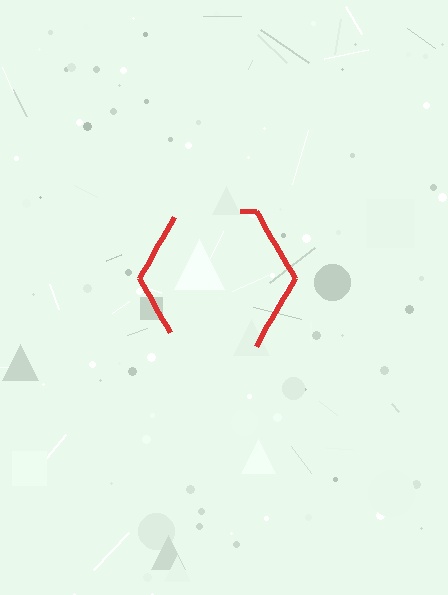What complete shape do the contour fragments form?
The contour fragments form a hexagon.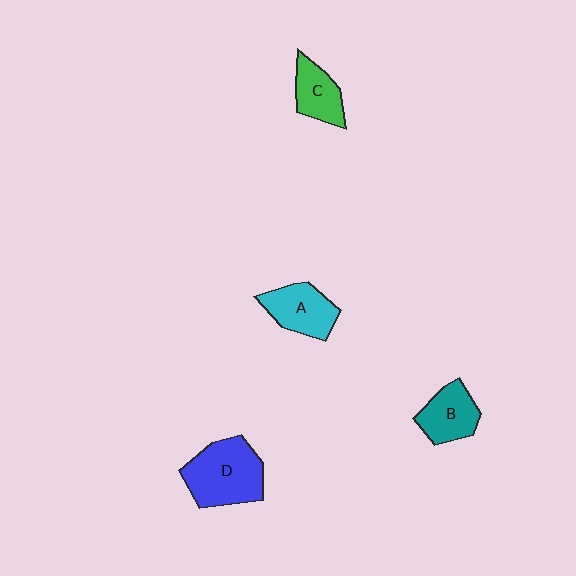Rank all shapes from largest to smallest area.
From largest to smallest: D (blue), A (cyan), B (teal), C (green).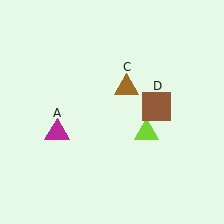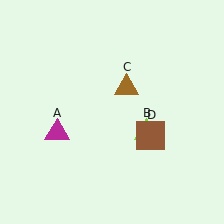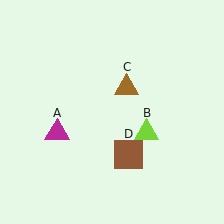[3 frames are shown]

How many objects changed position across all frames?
1 object changed position: brown square (object D).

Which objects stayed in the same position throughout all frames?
Magenta triangle (object A) and lime triangle (object B) and brown triangle (object C) remained stationary.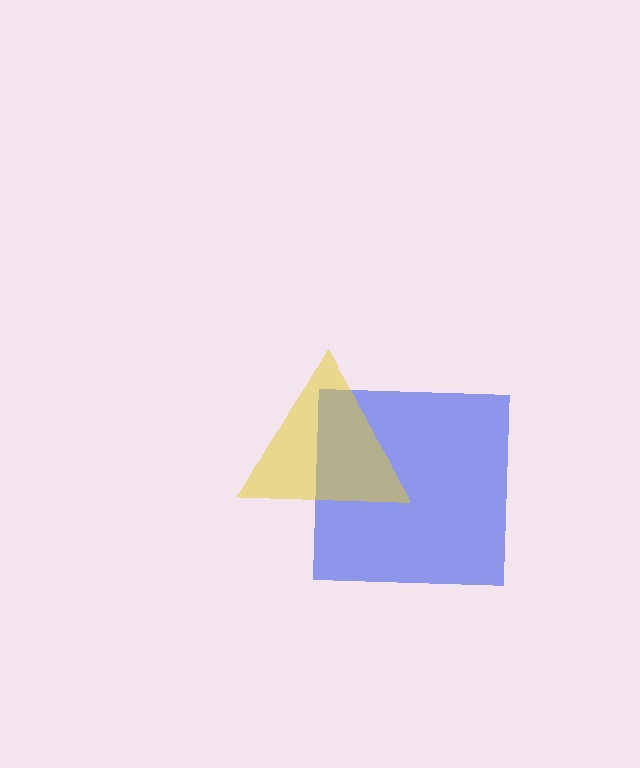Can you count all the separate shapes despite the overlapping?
Yes, there are 2 separate shapes.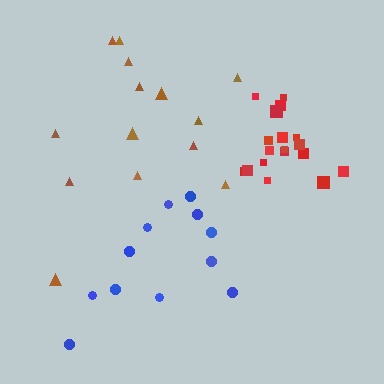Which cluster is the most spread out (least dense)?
Blue.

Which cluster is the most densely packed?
Red.